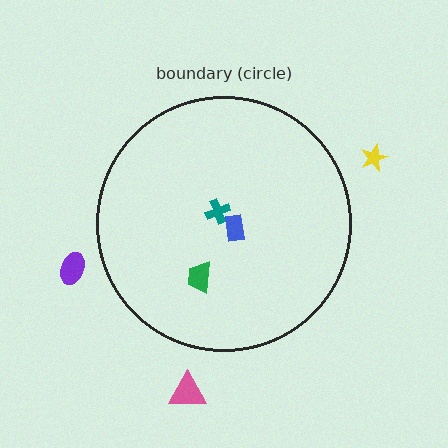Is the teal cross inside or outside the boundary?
Inside.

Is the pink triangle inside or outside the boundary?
Outside.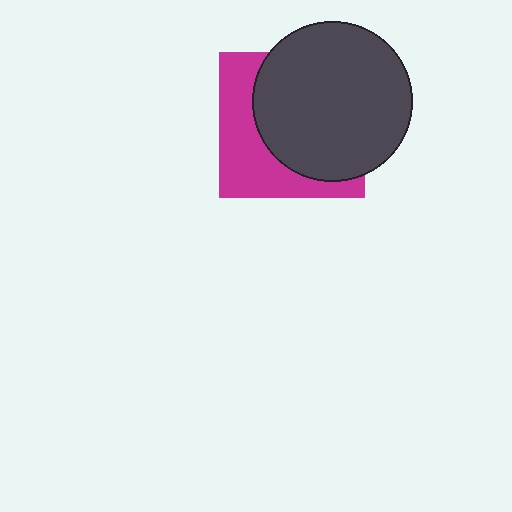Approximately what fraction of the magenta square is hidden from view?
Roughly 61% of the magenta square is hidden behind the dark gray circle.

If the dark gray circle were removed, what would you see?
You would see the complete magenta square.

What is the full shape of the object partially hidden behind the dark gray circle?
The partially hidden object is a magenta square.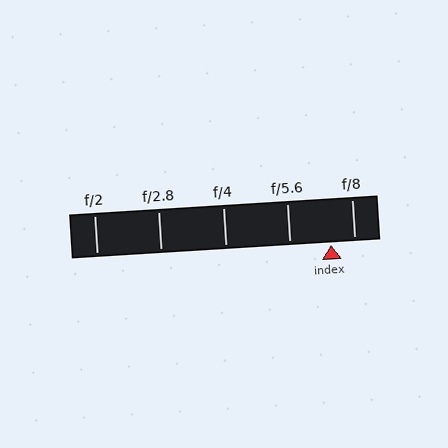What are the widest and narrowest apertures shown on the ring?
The widest aperture shown is f/2 and the narrowest is f/8.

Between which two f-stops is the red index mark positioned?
The index mark is between f/5.6 and f/8.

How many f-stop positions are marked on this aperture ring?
There are 5 f-stop positions marked.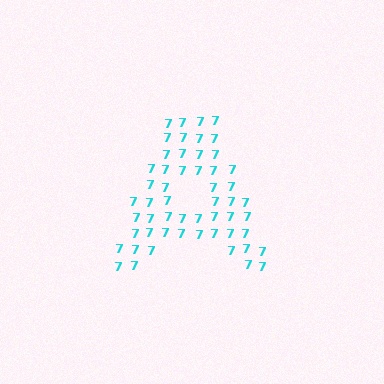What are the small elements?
The small elements are digit 7's.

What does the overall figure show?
The overall figure shows the letter A.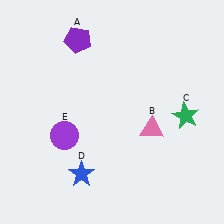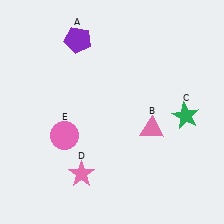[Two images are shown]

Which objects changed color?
D changed from blue to pink. E changed from purple to pink.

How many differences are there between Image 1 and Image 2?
There are 2 differences between the two images.